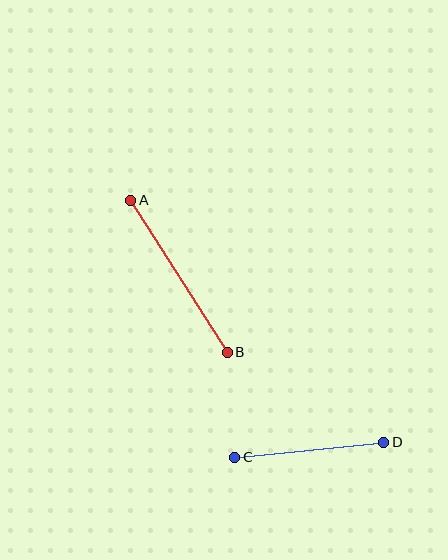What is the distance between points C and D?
The distance is approximately 150 pixels.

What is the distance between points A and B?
The distance is approximately 180 pixels.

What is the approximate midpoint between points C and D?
The midpoint is at approximately (309, 450) pixels.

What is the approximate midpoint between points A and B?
The midpoint is at approximately (179, 276) pixels.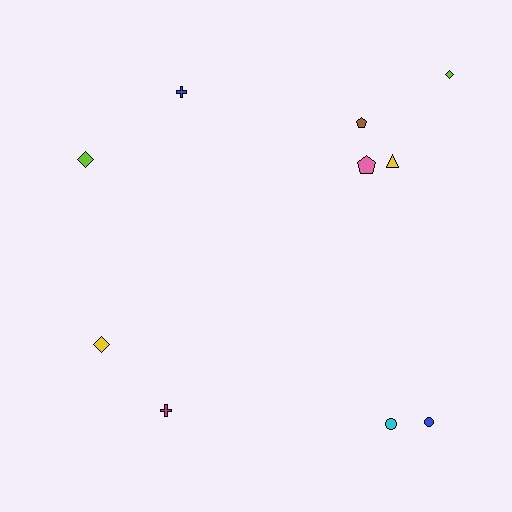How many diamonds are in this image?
There are 3 diamonds.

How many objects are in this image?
There are 10 objects.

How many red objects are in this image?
There are no red objects.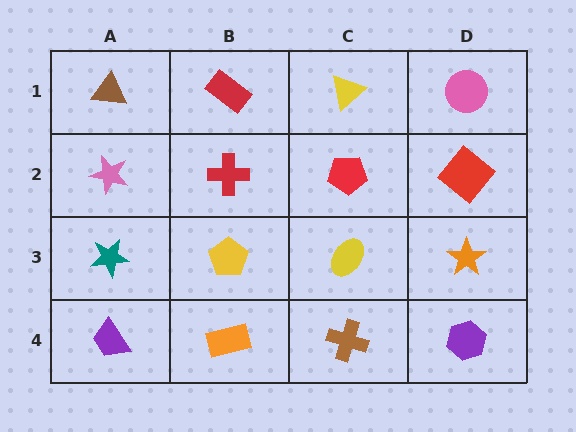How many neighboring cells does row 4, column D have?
2.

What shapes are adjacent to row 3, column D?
A red diamond (row 2, column D), a purple hexagon (row 4, column D), a yellow ellipse (row 3, column C).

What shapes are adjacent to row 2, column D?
A pink circle (row 1, column D), an orange star (row 3, column D), a red pentagon (row 2, column C).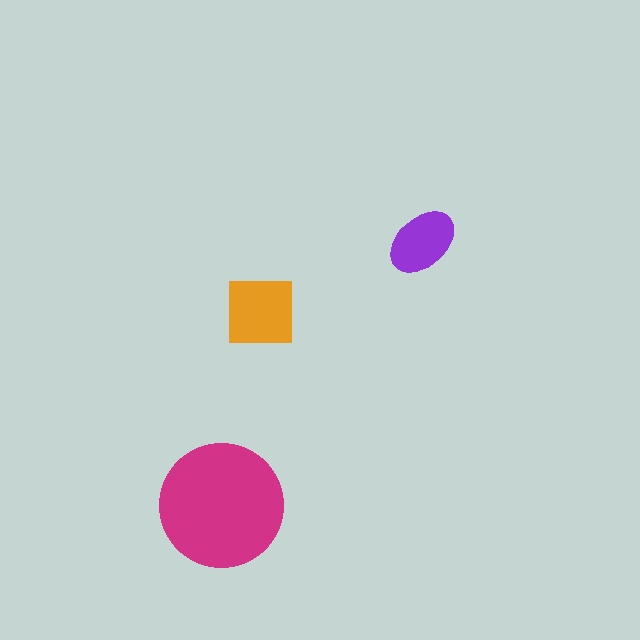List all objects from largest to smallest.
The magenta circle, the orange square, the purple ellipse.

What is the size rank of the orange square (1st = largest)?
2nd.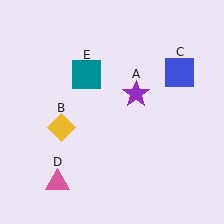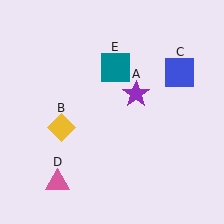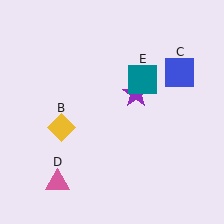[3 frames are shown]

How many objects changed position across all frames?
1 object changed position: teal square (object E).